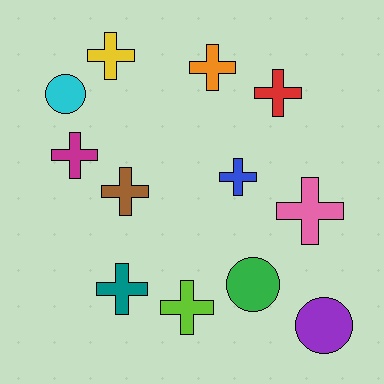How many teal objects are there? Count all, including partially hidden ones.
There is 1 teal object.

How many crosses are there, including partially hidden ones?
There are 9 crosses.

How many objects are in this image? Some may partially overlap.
There are 12 objects.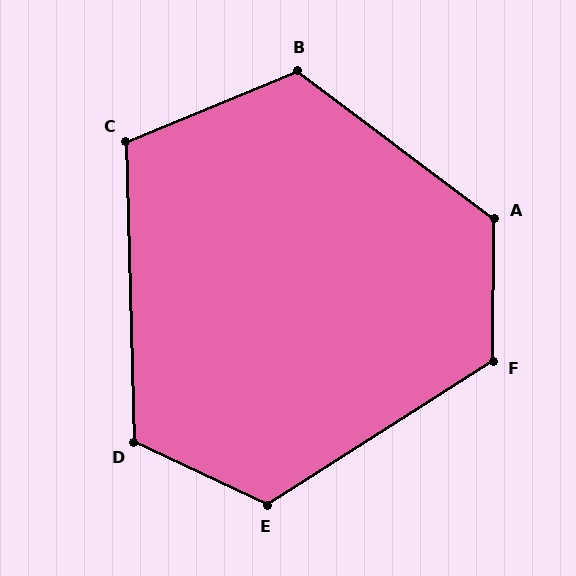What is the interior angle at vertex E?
Approximately 122 degrees (obtuse).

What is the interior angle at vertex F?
Approximately 123 degrees (obtuse).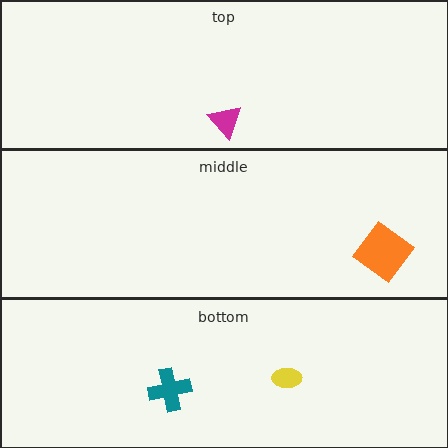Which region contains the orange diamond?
The middle region.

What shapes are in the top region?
The magenta triangle.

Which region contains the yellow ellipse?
The bottom region.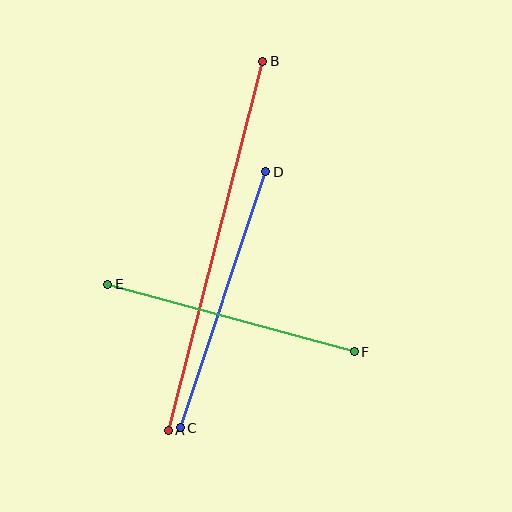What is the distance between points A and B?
The distance is approximately 381 pixels.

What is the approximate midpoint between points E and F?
The midpoint is at approximately (231, 318) pixels.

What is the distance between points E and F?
The distance is approximately 256 pixels.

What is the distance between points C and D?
The distance is approximately 270 pixels.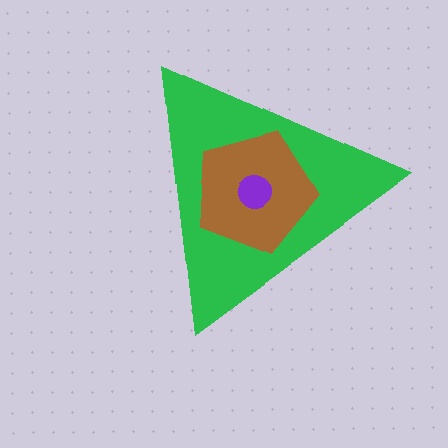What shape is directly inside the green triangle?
The brown pentagon.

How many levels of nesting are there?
3.